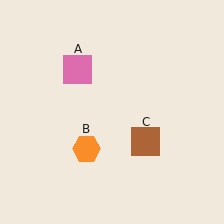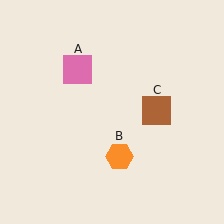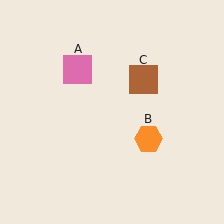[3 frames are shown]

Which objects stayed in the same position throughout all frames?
Pink square (object A) remained stationary.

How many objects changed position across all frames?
2 objects changed position: orange hexagon (object B), brown square (object C).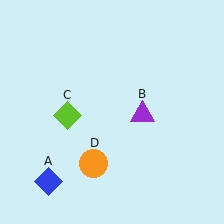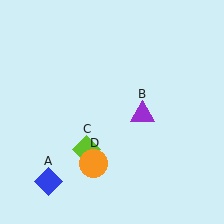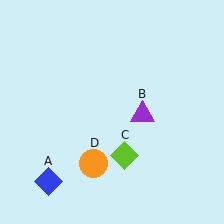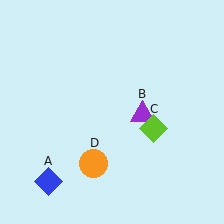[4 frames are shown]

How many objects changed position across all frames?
1 object changed position: lime diamond (object C).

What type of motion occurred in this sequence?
The lime diamond (object C) rotated counterclockwise around the center of the scene.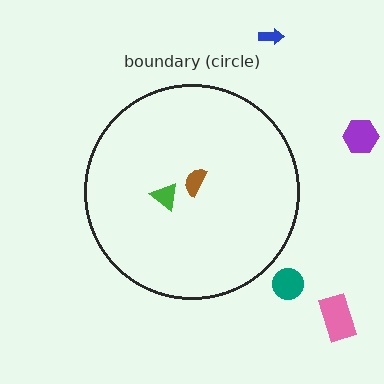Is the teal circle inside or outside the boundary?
Outside.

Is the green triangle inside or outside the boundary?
Inside.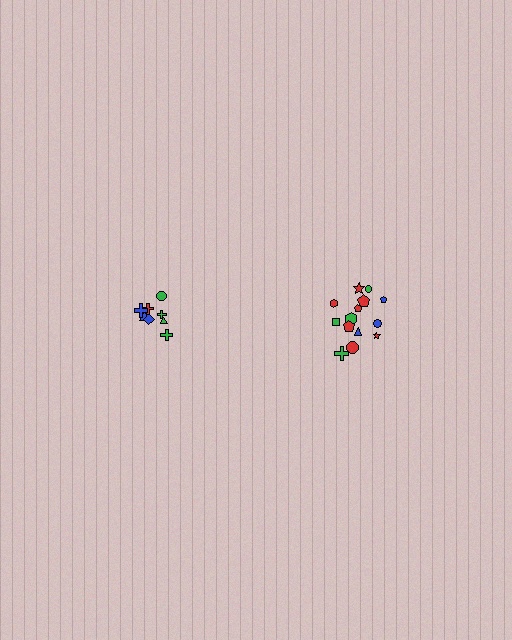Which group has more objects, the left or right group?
The right group.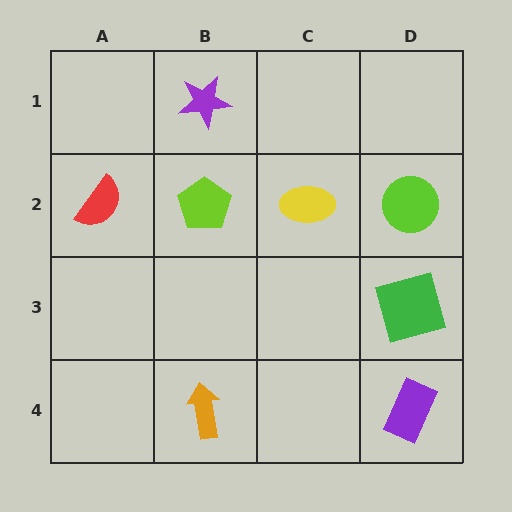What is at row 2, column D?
A lime circle.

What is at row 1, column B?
A purple star.